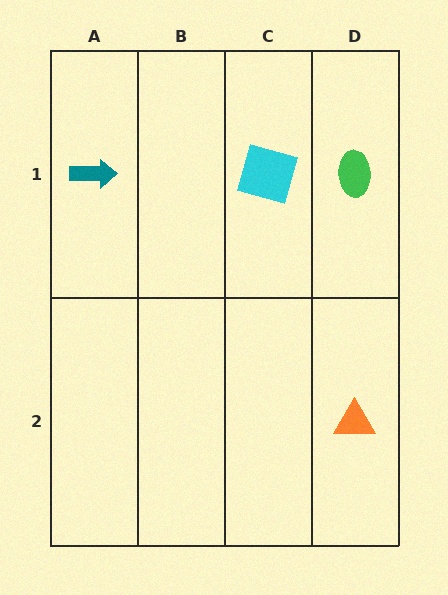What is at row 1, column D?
A green ellipse.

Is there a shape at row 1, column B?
No, that cell is empty.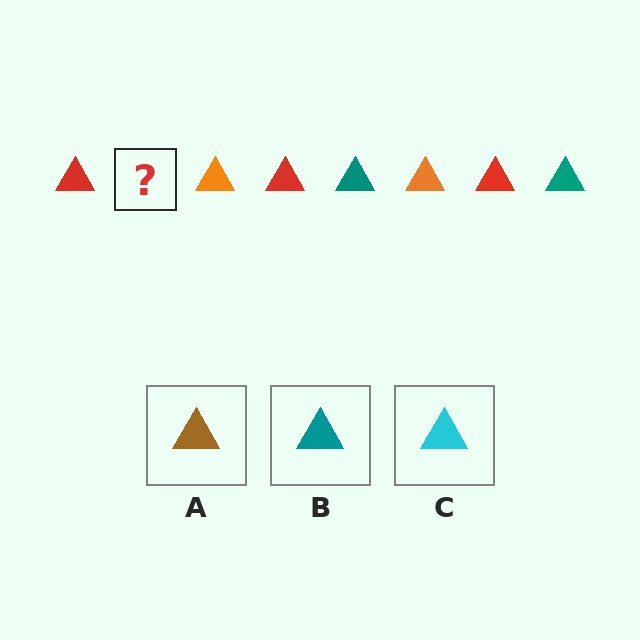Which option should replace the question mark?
Option B.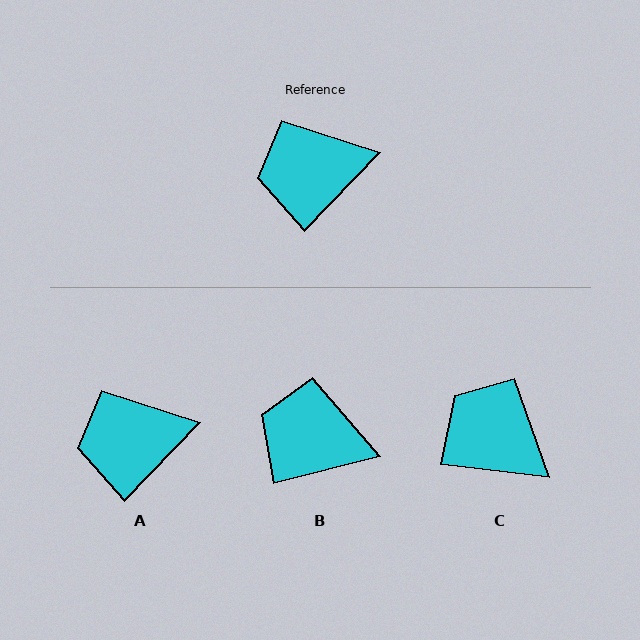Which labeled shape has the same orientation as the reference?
A.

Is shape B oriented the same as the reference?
No, it is off by about 32 degrees.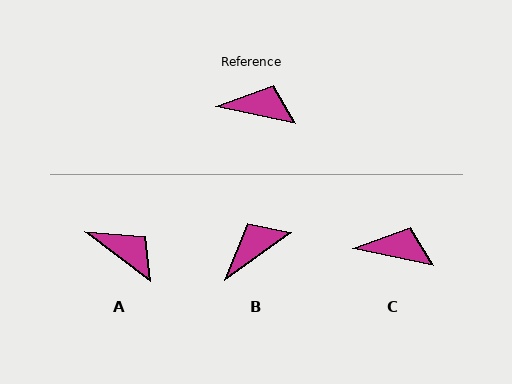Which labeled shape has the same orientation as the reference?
C.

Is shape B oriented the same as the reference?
No, it is off by about 48 degrees.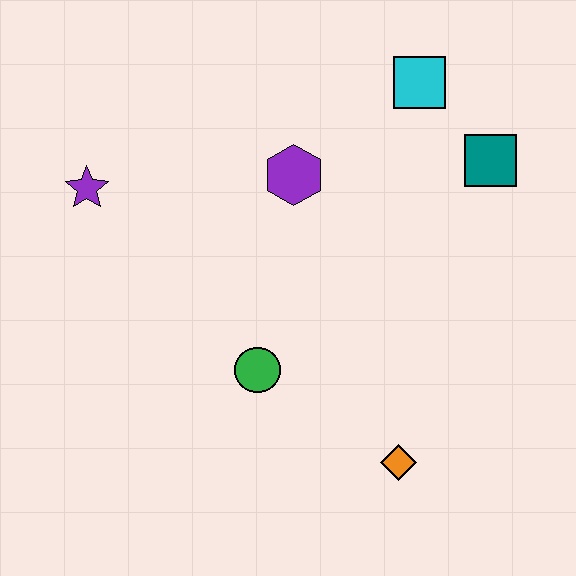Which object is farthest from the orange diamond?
The purple star is farthest from the orange diamond.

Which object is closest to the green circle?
The orange diamond is closest to the green circle.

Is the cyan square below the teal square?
No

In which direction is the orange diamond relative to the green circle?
The orange diamond is to the right of the green circle.